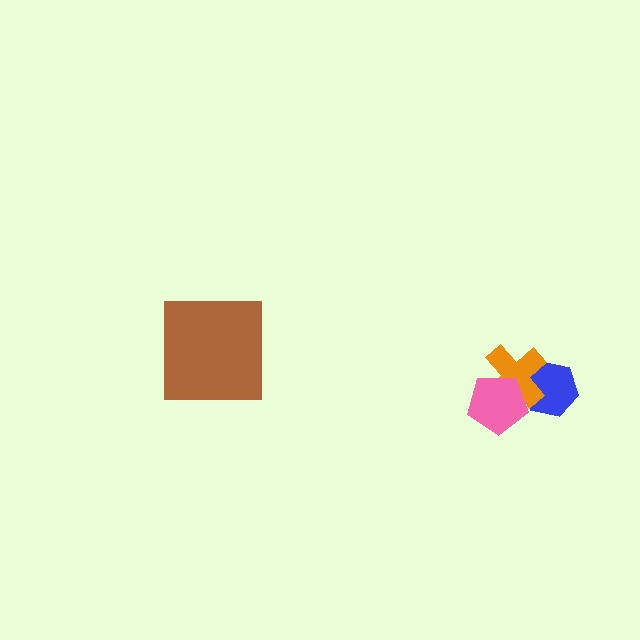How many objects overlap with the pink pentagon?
2 objects overlap with the pink pentagon.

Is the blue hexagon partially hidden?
Yes, it is partially covered by another shape.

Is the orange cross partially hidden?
Yes, it is partially covered by another shape.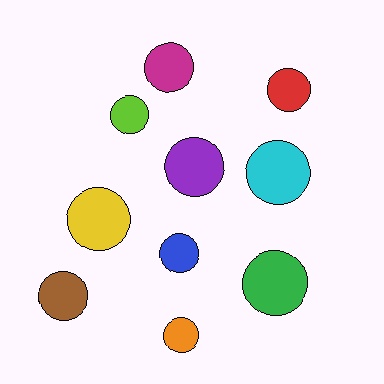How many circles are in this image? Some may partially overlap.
There are 10 circles.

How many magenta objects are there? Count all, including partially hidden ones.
There is 1 magenta object.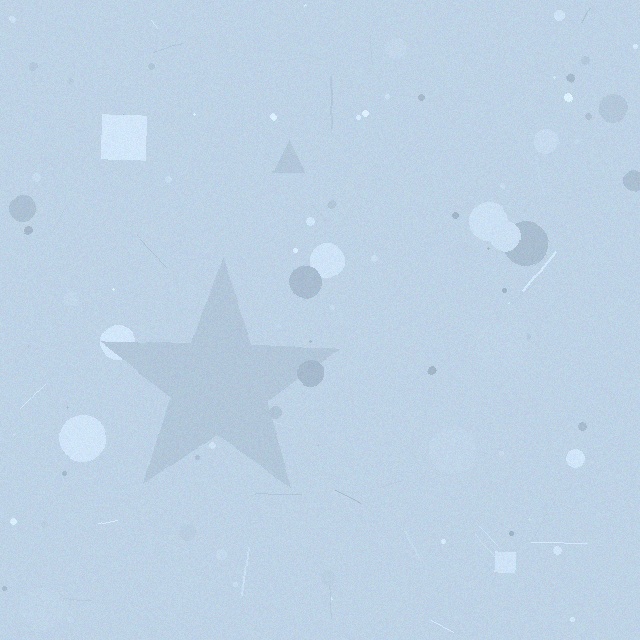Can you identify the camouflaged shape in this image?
The camouflaged shape is a star.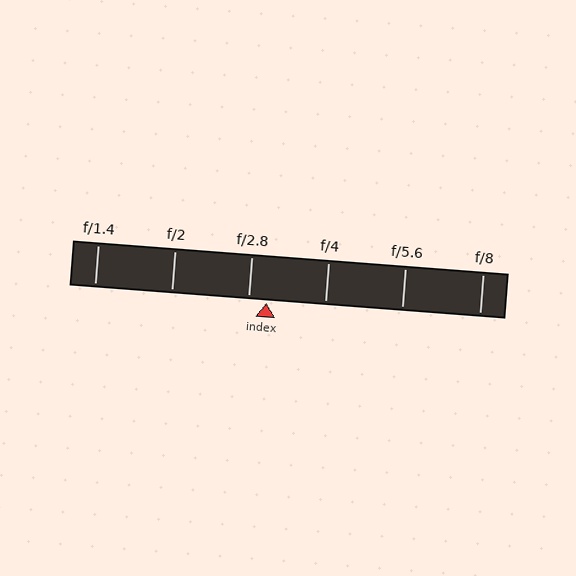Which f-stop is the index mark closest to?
The index mark is closest to f/2.8.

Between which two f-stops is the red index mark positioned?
The index mark is between f/2.8 and f/4.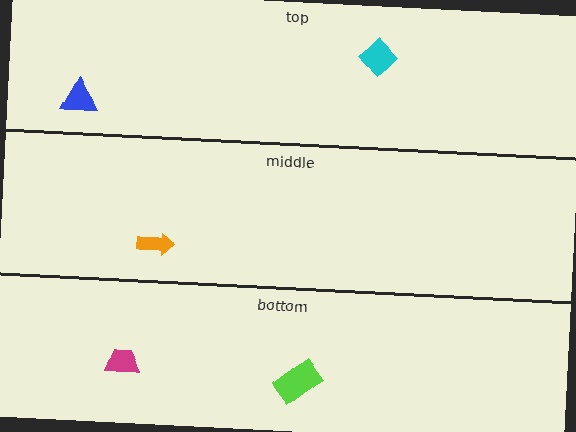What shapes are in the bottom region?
The lime rectangle, the magenta trapezoid.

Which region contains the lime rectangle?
The bottom region.